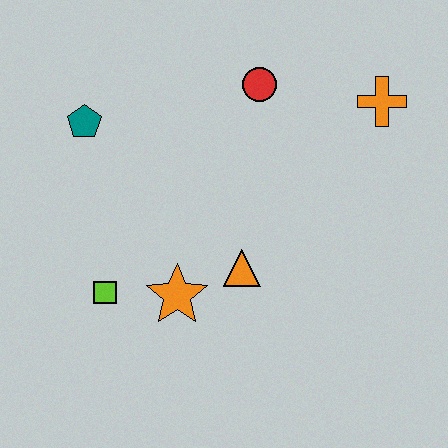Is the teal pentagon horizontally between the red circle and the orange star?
No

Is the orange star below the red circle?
Yes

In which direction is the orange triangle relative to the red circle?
The orange triangle is below the red circle.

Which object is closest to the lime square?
The orange star is closest to the lime square.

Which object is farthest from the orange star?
The orange cross is farthest from the orange star.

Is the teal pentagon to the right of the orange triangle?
No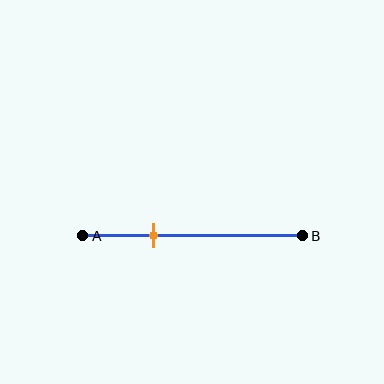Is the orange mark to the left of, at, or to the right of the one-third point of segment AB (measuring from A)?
The orange mark is approximately at the one-third point of segment AB.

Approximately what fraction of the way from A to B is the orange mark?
The orange mark is approximately 30% of the way from A to B.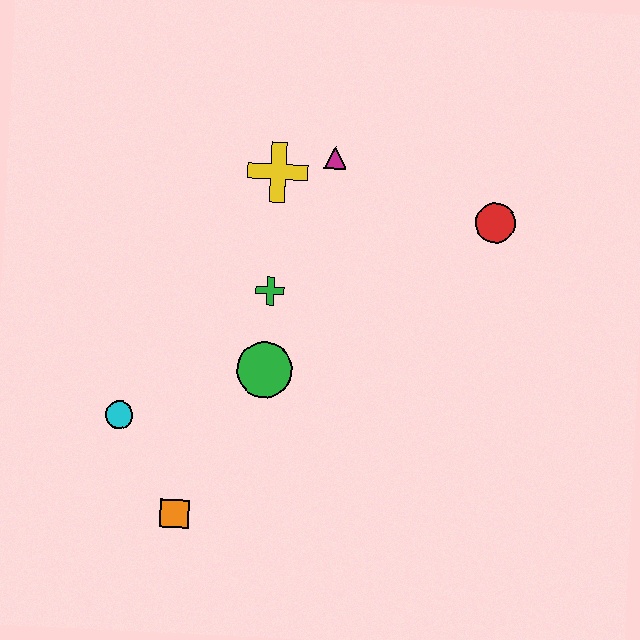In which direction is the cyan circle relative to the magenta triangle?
The cyan circle is below the magenta triangle.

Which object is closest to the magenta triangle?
The yellow cross is closest to the magenta triangle.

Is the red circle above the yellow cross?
No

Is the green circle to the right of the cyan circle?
Yes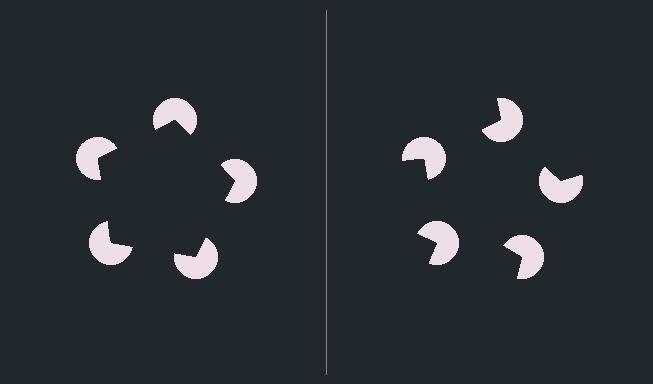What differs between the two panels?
The pac-man discs are positioned identically on both sides; only the wedge orientations differ. On the left they align to a pentagon; on the right they are misaligned.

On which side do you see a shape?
An illusory pentagon appears on the left side. On the right side the wedge cuts are rotated, so no coherent shape forms.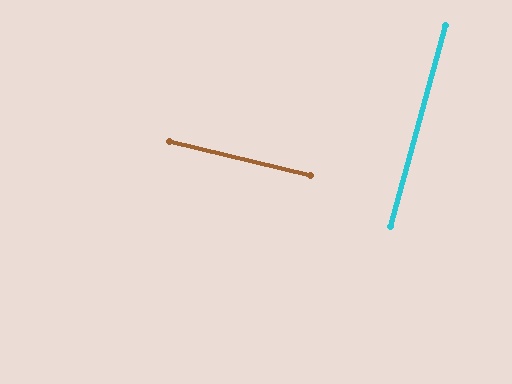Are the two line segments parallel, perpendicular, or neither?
Perpendicular — they meet at approximately 88°.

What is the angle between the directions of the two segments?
Approximately 88 degrees.